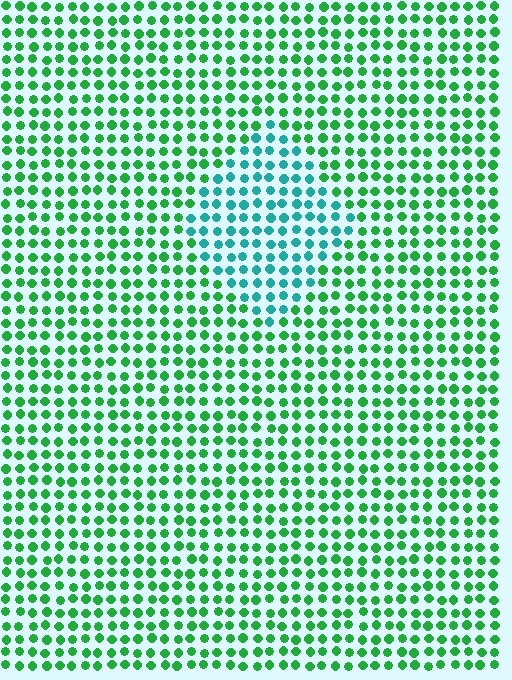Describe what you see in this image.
The image is filled with small green elements in a uniform arrangement. A diamond-shaped region is visible where the elements are tinted to a slightly different hue, forming a subtle color boundary.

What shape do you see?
I see a diamond.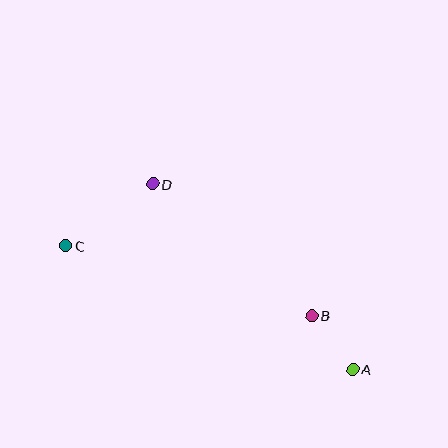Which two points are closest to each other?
Points A and B are closest to each other.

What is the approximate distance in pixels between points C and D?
The distance between C and D is approximately 107 pixels.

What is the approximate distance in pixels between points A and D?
The distance between A and D is approximately 273 pixels.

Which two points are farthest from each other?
Points A and C are farthest from each other.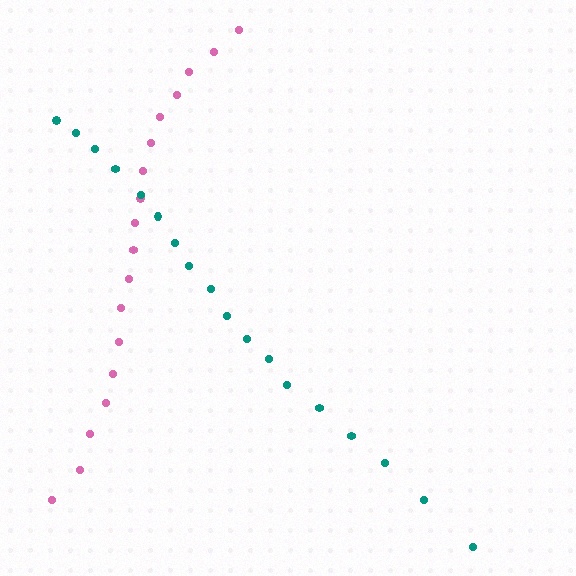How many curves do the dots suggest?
There are 2 distinct paths.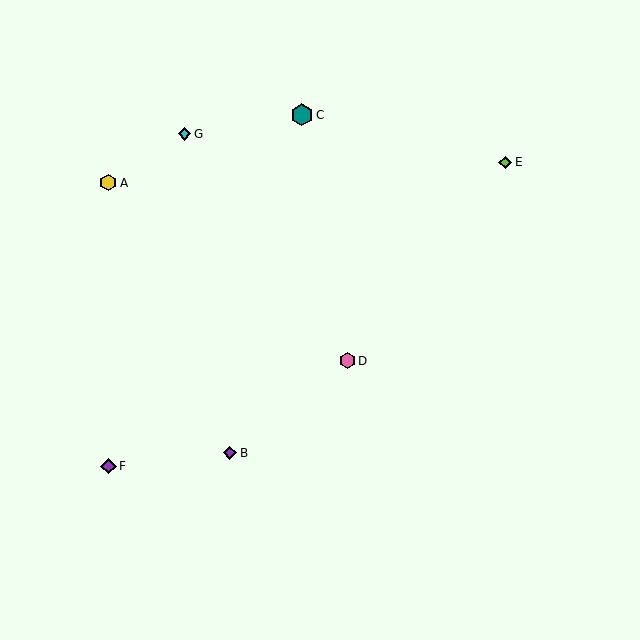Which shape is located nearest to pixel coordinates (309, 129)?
The teal hexagon (labeled C) at (302, 115) is nearest to that location.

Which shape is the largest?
The teal hexagon (labeled C) is the largest.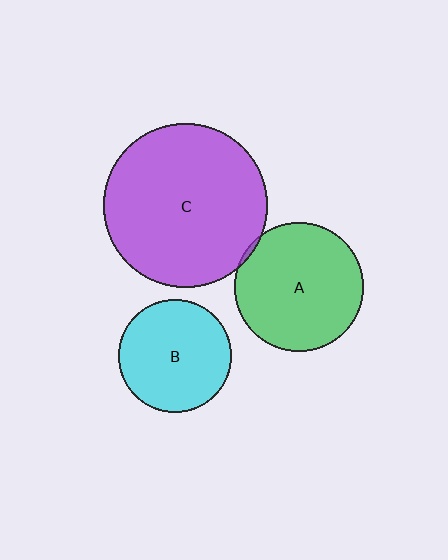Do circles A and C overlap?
Yes.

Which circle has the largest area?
Circle C (purple).